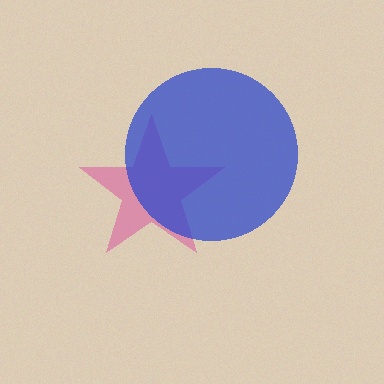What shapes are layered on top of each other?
The layered shapes are: a pink star, a blue circle.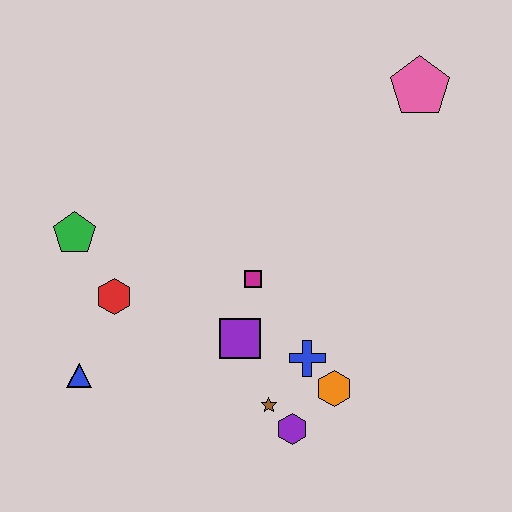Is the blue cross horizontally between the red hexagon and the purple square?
No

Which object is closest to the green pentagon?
The red hexagon is closest to the green pentagon.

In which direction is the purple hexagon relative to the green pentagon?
The purple hexagon is to the right of the green pentagon.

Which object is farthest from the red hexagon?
The pink pentagon is farthest from the red hexagon.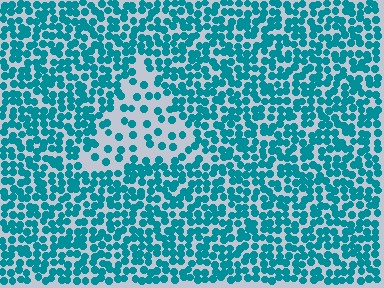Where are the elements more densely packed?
The elements are more densely packed outside the triangle boundary.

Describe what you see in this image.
The image contains small teal elements arranged at two different densities. A triangle-shaped region is visible where the elements are less densely packed than the surrounding area.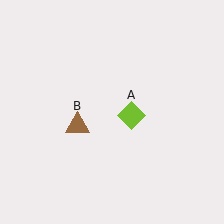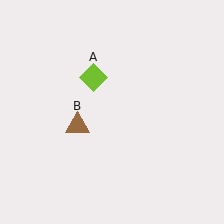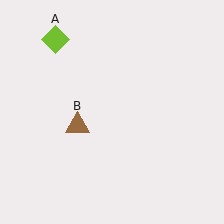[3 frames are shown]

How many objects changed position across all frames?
1 object changed position: lime diamond (object A).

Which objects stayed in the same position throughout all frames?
Brown triangle (object B) remained stationary.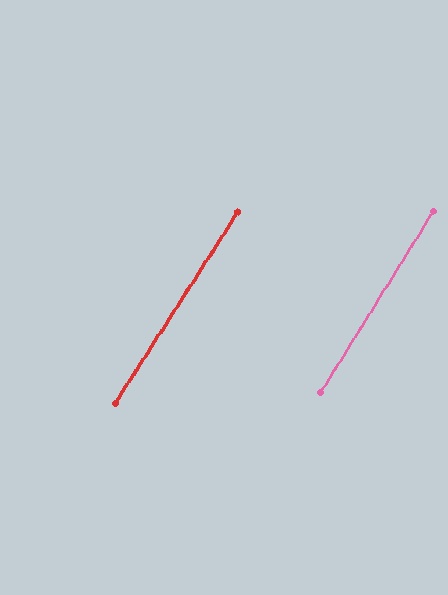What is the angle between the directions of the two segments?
Approximately 1 degree.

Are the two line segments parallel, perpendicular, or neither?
Parallel — their directions differ by only 0.7°.